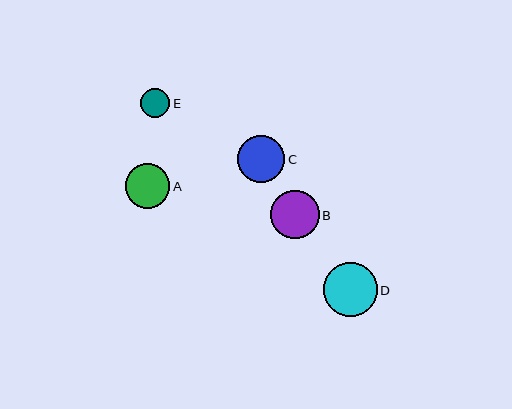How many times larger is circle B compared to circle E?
Circle B is approximately 1.7 times the size of circle E.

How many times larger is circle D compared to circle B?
Circle D is approximately 1.1 times the size of circle B.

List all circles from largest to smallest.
From largest to smallest: D, B, C, A, E.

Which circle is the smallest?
Circle E is the smallest with a size of approximately 29 pixels.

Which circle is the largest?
Circle D is the largest with a size of approximately 54 pixels.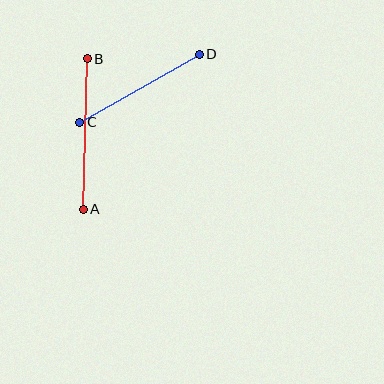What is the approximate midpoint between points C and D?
The midpoint is at approximately (140, 88) pixels.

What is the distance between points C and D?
The distance is approximately 137 pixels.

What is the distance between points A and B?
The distance is approximately 151 pixels.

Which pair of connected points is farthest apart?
Points A and B are farthest apart.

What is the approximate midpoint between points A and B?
The midpoint is at approximately (85, 134) pixels.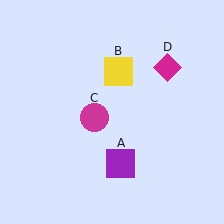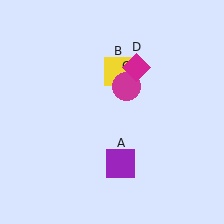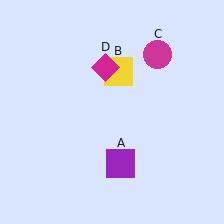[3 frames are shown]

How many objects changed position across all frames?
2 objects changed position: magenta circle (object C), magenta diamond (object D).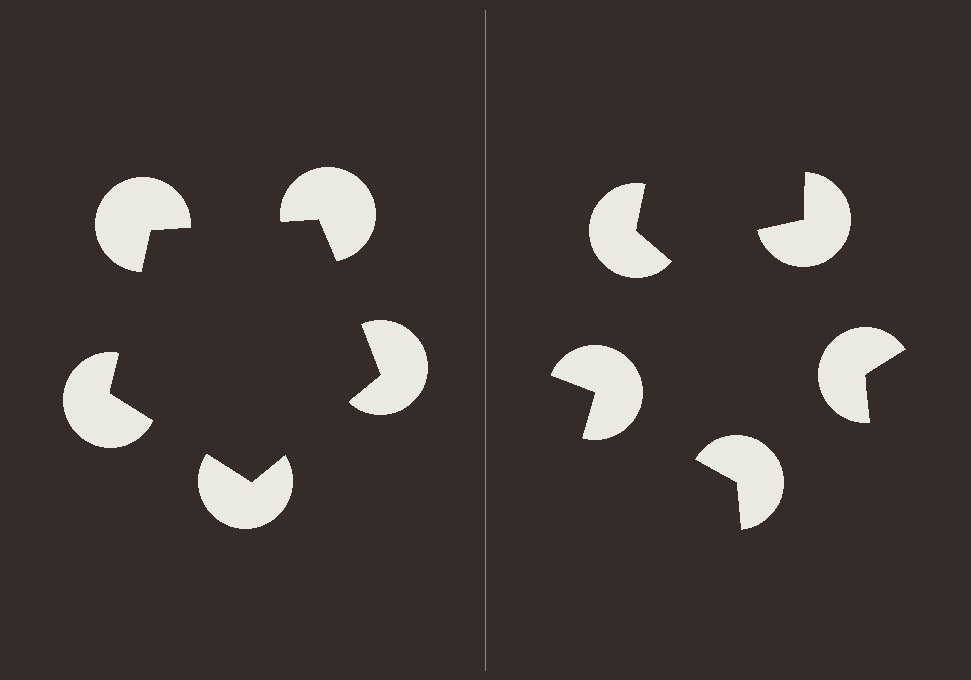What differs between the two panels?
The pac-man discs are positioned identically on both sides; only the wedge orientations differ. On the left they align to a pentagon; on the right they are misaligned.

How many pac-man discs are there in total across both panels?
10 — 5 on each side.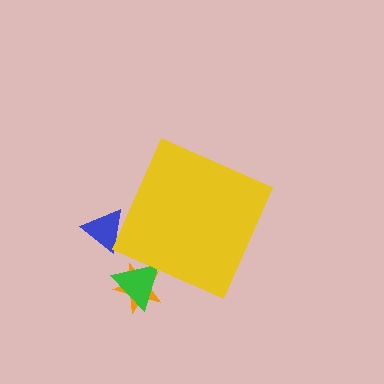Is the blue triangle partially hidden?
Yes, the blue triangle is partially hidden behind the yellow diamond.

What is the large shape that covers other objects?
A yellow diamond.